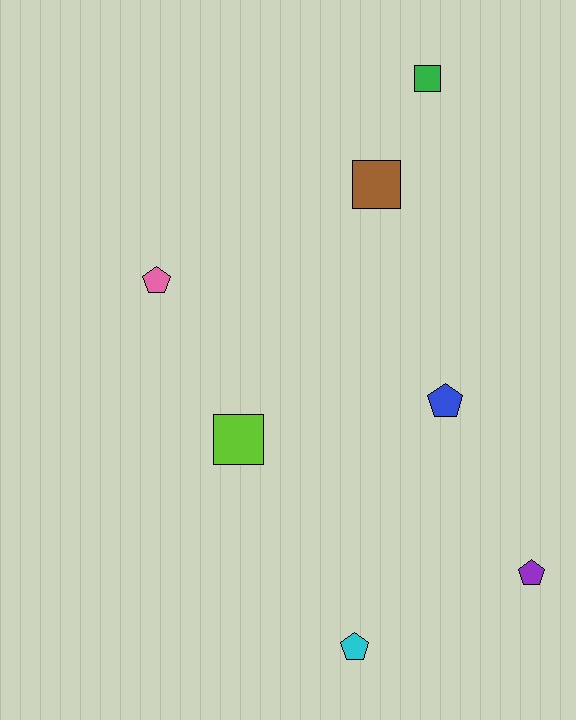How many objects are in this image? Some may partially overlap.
There are 7 objects.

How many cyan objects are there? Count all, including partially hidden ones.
There is 1 cyan object.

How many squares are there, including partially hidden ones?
There are 3 squares.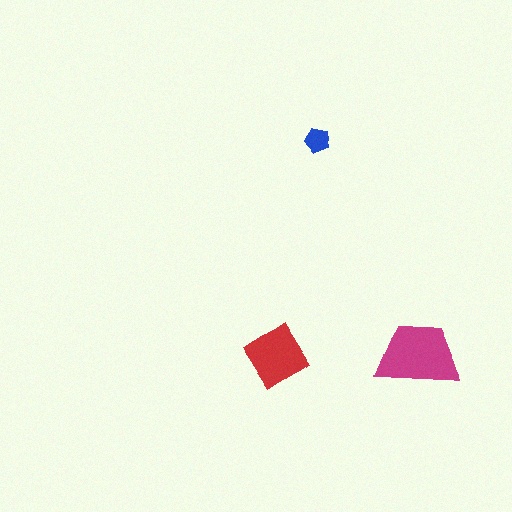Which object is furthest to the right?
The magenta trapezoid is rightmost.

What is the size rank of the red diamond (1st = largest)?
2nd.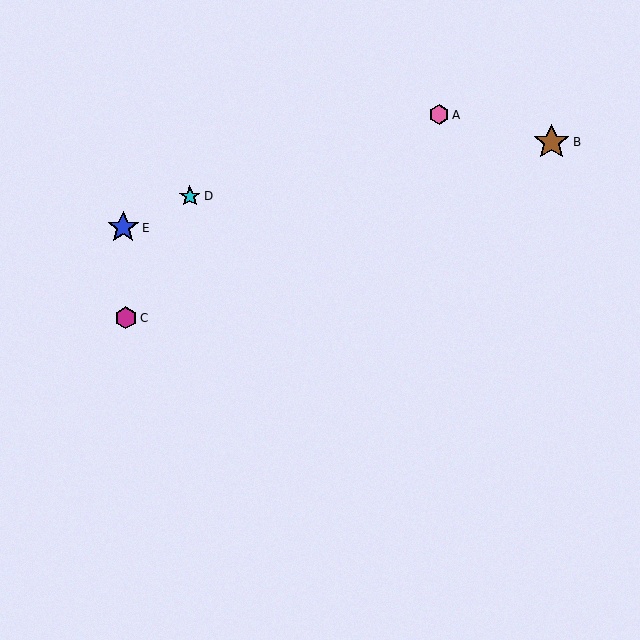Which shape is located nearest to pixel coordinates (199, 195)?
The cyan star (labeled D) at (190, 196) is nearest to that location.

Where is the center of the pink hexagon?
The center of the pink hexagon is at (439, 115).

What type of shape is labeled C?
Shape C is a magenta hexagon.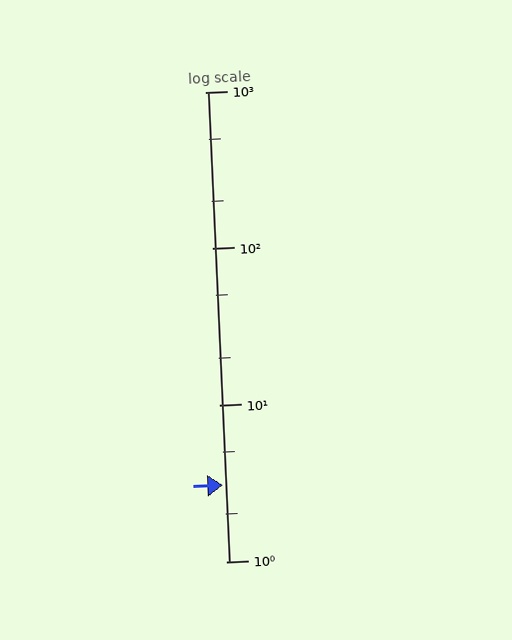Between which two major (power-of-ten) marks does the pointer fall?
The pointer is between 1 and 10.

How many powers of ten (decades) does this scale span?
The scale spans 3 decades, from 1 to 1000.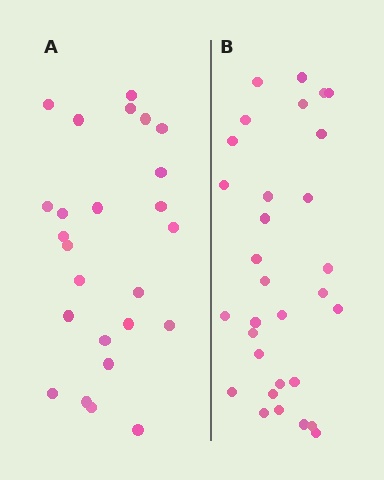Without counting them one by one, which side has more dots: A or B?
Region B (the right region) has more dots.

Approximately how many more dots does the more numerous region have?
Region B has about 6 more dots than region A.